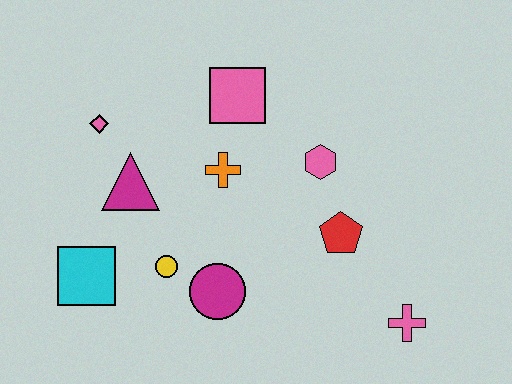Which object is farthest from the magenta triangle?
The pink cross is farthest from the magenta triangle.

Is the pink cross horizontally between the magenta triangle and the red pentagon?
No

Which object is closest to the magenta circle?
The yellow circle is closest to the magenta circle.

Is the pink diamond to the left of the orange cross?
Yes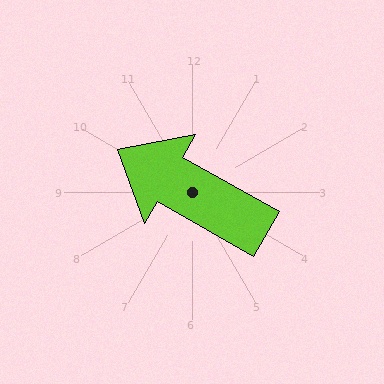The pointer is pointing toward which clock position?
Roughly 10 o'clock.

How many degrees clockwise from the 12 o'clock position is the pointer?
Approximately 300 degrees.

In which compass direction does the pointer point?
Northwest.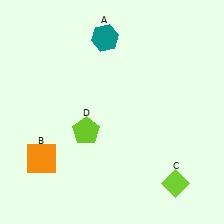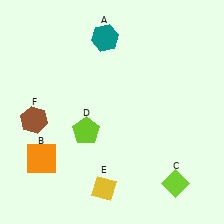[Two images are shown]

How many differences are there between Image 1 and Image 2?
There are 2 differences between the two images.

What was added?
A yellow diamond (E), a brown hexagon (F) were added in Image 2.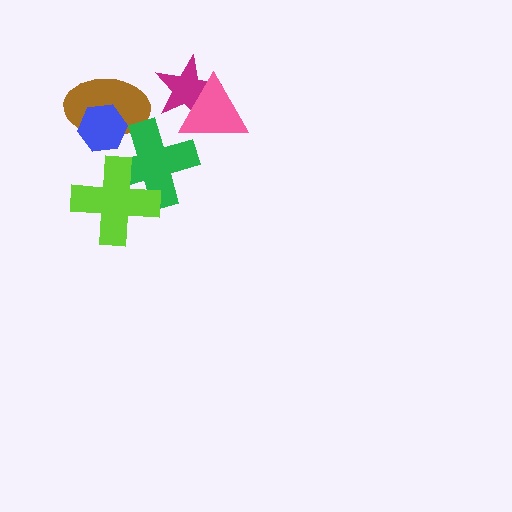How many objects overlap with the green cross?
3 objects overlap with the green cross.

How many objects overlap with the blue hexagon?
2 objects overlap with the blue hexagon.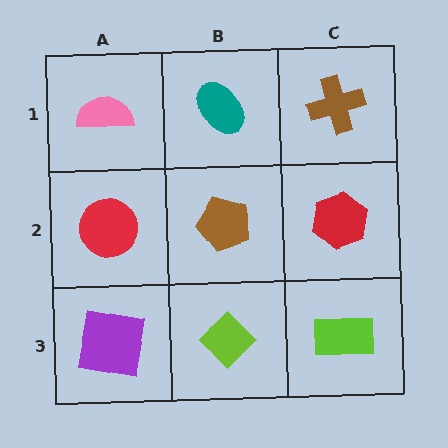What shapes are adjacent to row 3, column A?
A red circle (row 2, column A), a lime diamond (row 3, column B).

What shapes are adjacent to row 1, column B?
A brown pentagon (row 2, column B), a pink semicircle (row 1, column A), a brown cross (row 1, column C).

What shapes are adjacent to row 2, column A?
A pink semicircle (row 1, column A), a purple square (row 3, column A), a brown pentagon (row 2, column B).